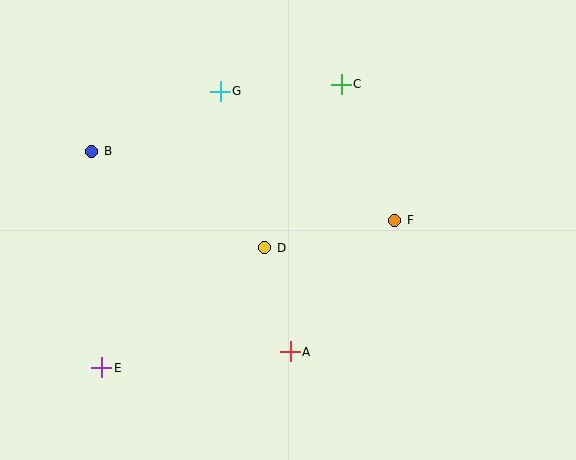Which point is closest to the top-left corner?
Point B is closest to the top-left corner.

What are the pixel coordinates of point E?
Point E is at (102, 368).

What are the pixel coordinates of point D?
Point D is at (265, 248).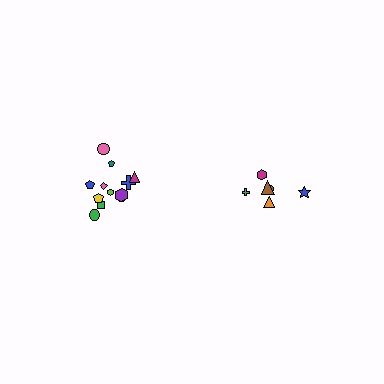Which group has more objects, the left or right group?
The left group.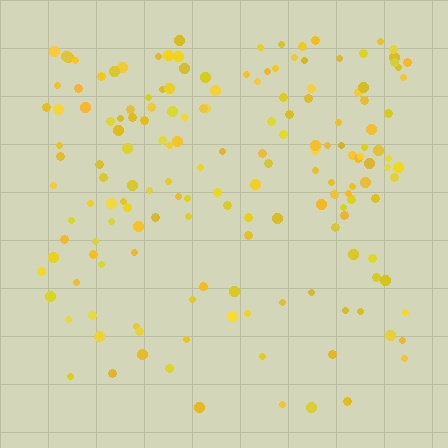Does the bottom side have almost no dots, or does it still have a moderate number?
Still a moderate number, just noticeably fewer than the top.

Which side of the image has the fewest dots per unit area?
The bottom.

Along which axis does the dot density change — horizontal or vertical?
Vertical.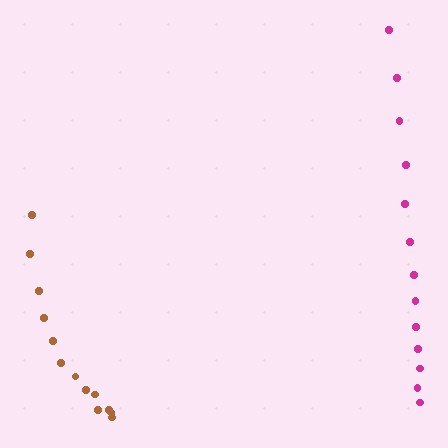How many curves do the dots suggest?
There are 2 distinct paths.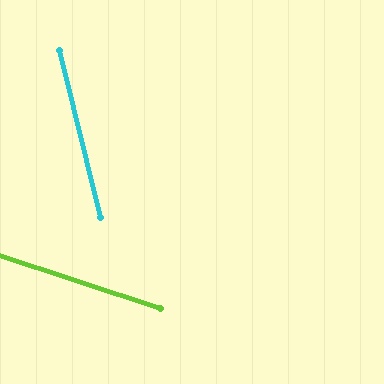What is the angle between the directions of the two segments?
Approximately 58 degrees.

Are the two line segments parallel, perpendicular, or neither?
Neither parallel nor perpendicular — they differ by about 58°.